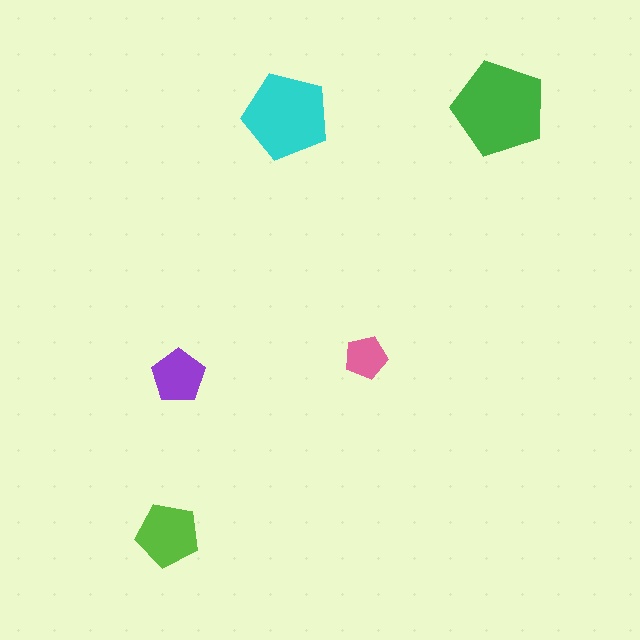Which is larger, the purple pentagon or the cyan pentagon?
The cyan one.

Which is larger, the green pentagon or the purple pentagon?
The green one.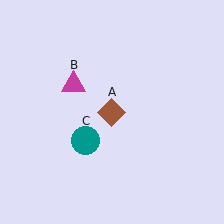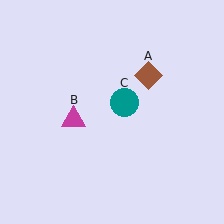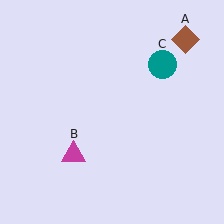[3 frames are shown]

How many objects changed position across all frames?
3 objects changed position: brown diamond (object A), magenta triangle (object B), teal circle (object C).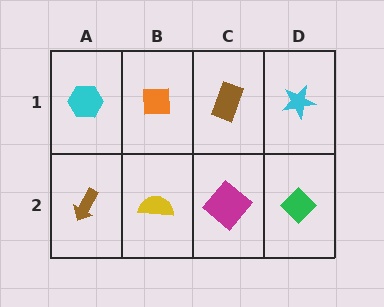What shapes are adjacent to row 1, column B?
A yellow semicircle (row 2, column B), a cyan hexagon (row 1, column A), a brown rectangle (row 1, column C).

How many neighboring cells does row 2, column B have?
3.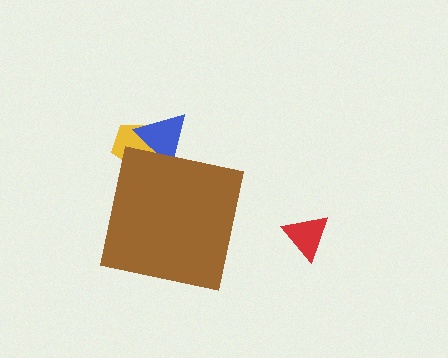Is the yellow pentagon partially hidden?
Yes, the yellow pentagon is partially hidden behind the brown square.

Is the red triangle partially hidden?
No, the red triangle is fully visible.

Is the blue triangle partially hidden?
Yes, the blue triangle is partially hidden behind the brown square.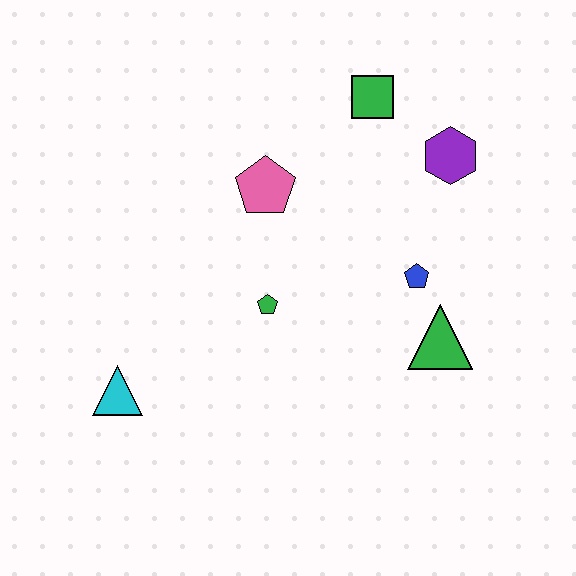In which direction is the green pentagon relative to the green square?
The green pentagon is below the green square.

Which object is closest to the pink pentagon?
The green pentagon is closest to the pink pentagon.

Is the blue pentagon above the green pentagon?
Yes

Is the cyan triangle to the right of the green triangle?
No